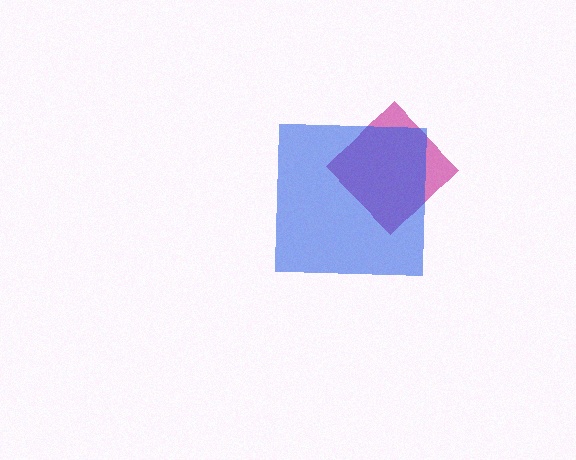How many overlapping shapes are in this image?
There are 2 overlapping shapes in the image.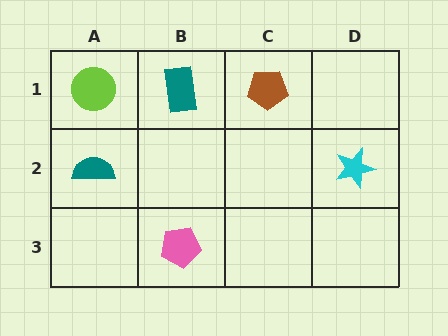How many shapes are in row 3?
1 shape.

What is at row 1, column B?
A teal rectangle.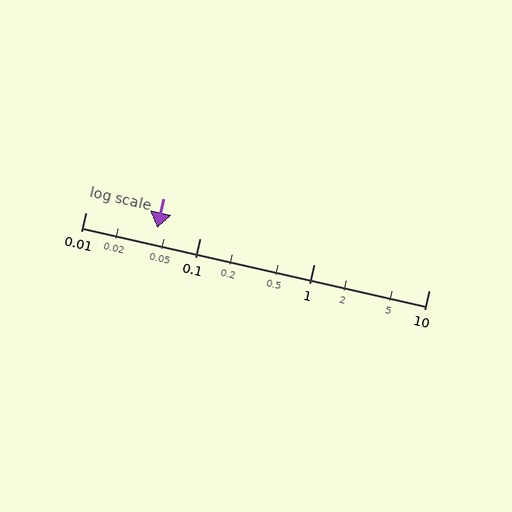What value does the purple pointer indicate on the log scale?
The pointer indicates approximately 0.042.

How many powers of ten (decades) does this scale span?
The scale spans 3 decades, from 0.01 to 10.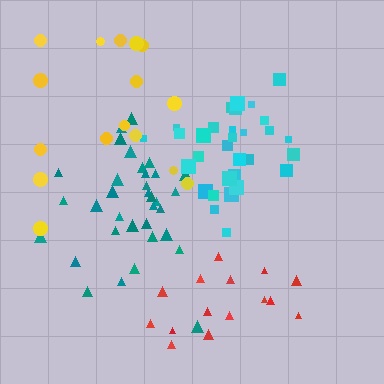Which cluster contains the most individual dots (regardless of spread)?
Teal (34).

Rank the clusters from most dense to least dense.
cyan, teal, red, yellow.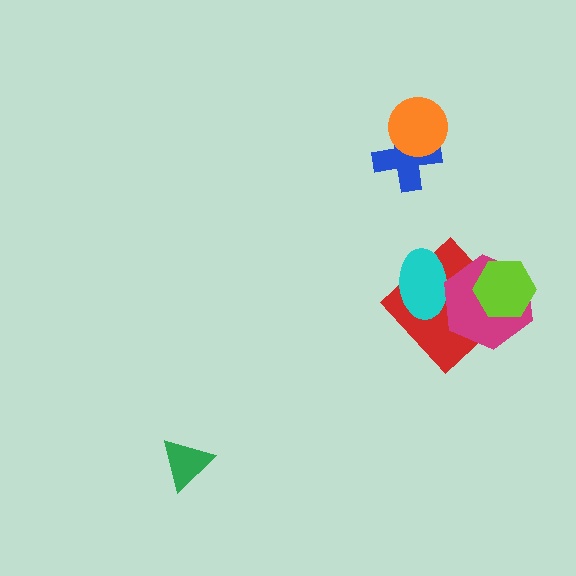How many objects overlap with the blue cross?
1 object overlaps with the blue cross.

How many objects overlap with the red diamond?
3 objects overlap with the red diamond.